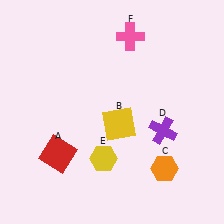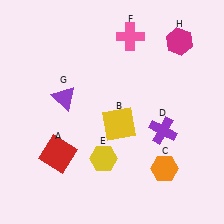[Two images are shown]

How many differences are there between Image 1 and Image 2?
There are 2 differences between the two images.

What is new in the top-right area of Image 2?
A magenta hexagon (H) was added in the top-right area of Image 2.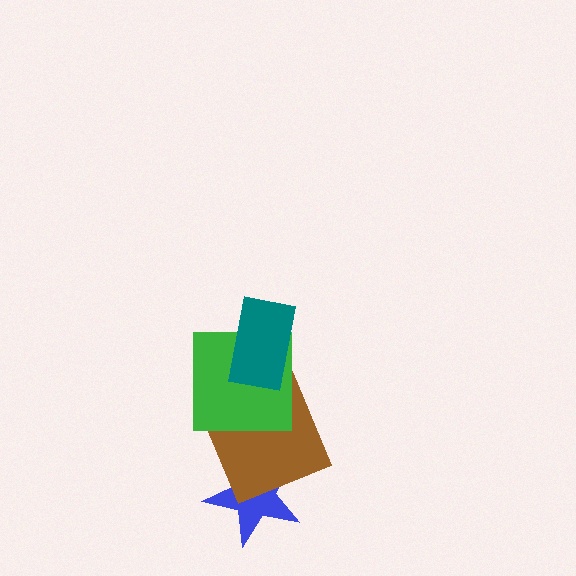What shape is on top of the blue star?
The brown square is on top of the blue star.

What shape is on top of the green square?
The teal rectangle is on top of the green square.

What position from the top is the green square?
The green square is 2nd from the top.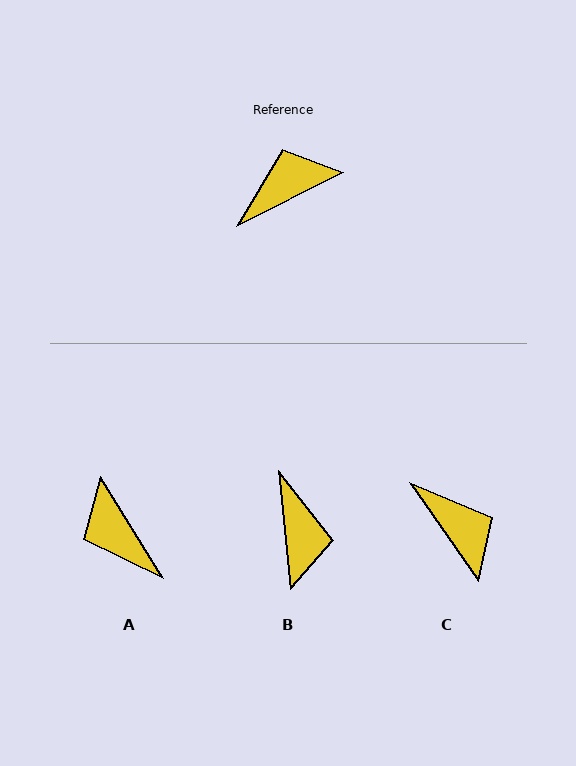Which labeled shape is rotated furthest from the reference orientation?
B, about 111 degrees away.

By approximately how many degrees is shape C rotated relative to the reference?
Approximately 82 degrees clockwise.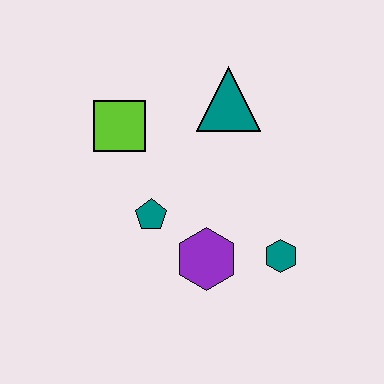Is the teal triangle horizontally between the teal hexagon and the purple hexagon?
Yes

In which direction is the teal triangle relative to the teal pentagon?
The teal triangle is above the teal pentagon.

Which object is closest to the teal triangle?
The lime square is closest to the teal triangle.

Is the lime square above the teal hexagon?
Yes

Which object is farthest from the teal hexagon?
The lime square is farthest from the teal hexagon.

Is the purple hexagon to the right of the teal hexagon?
No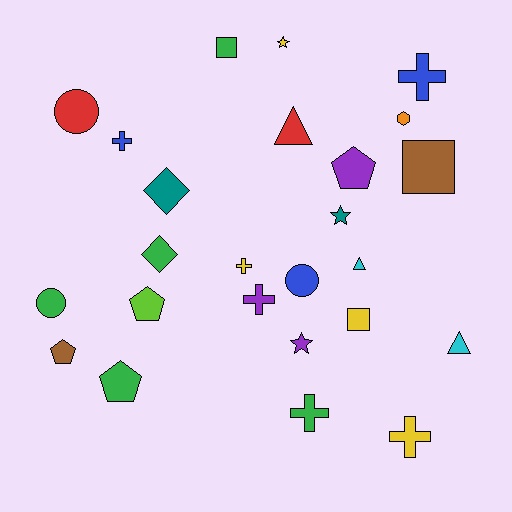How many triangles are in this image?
There are 3 triangles.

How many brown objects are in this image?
There are 2 brown objects.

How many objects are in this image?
There are 25 objects.